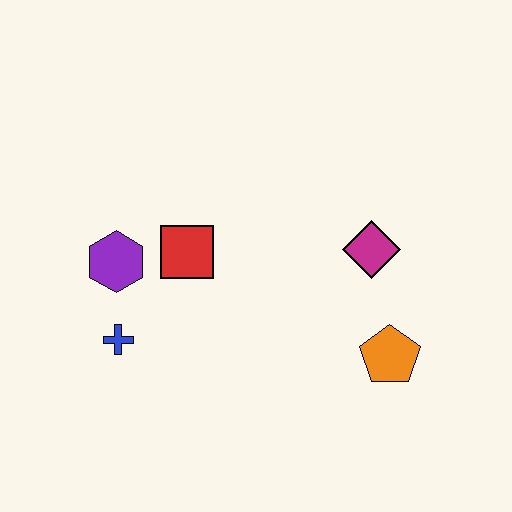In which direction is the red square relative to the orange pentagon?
The red square is to the left of the orange pentagon.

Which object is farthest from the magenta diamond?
The blue cross is farthest from the magenta diamond.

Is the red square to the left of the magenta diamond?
Yes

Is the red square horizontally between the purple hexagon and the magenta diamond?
Yes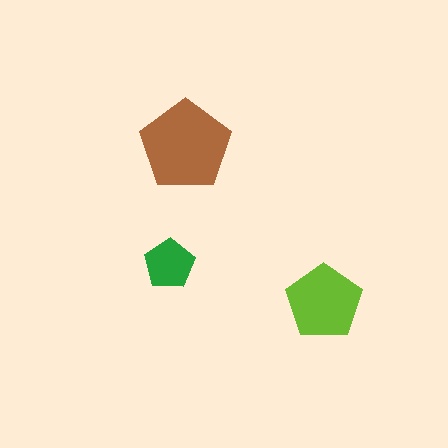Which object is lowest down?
The lime pentagon is bottommost.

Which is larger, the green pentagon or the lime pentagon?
The lime one.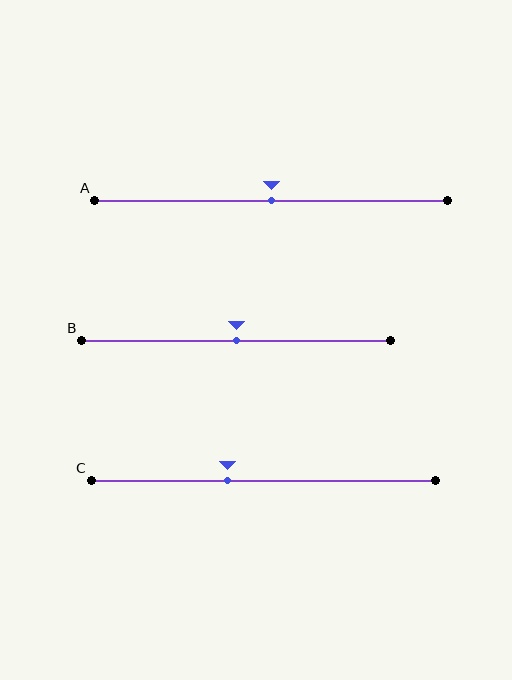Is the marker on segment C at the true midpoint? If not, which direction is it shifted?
No, the marker on segment C is shifted to the left by about 10% of the segment length.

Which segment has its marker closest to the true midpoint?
Segment A has its marker closest to the true midpoint.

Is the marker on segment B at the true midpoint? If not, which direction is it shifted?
Yes, the marker on segment B is at the true midpoint.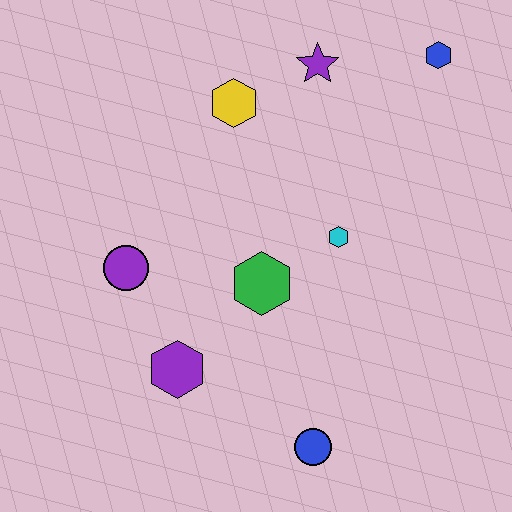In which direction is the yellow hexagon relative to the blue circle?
The yellow hexagon is above the blue circle.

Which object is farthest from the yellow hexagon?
The blue circle is farthest from the yellow hexagon.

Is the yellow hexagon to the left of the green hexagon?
Yes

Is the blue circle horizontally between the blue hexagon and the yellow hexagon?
Yes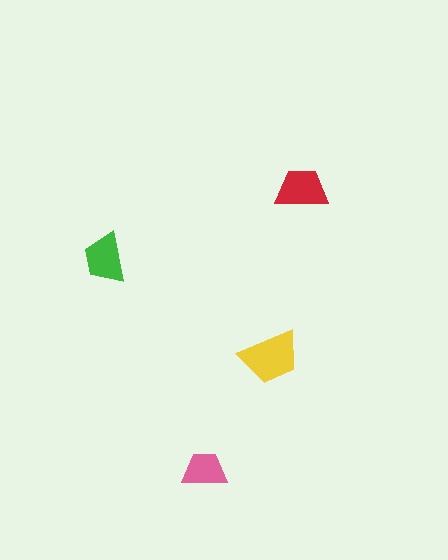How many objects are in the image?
There are 4 objects in the image.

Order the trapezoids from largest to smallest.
the yellow one, the red one, the green one, the pink one.